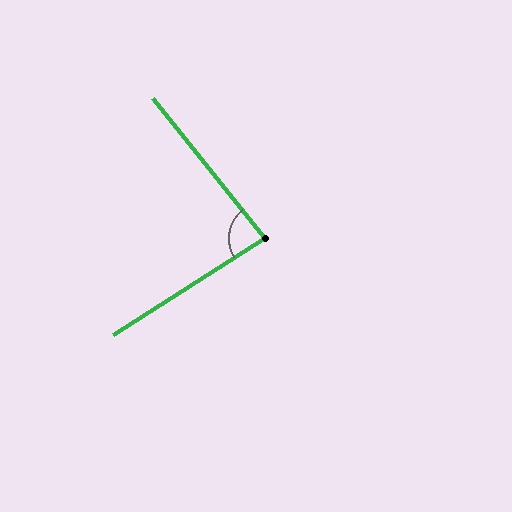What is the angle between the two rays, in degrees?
Approximately 84 degrees.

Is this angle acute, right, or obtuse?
It is acute.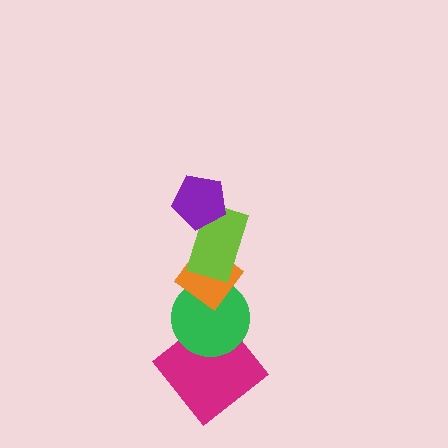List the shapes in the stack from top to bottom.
From top to bottom: the purple pentagon, the lime rectangle, the orange diamond, the green circle, the magenta diamond.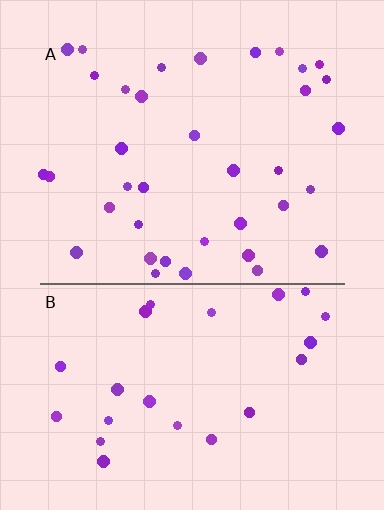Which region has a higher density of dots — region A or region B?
A (the top).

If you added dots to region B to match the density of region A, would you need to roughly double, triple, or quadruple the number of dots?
Approximately double.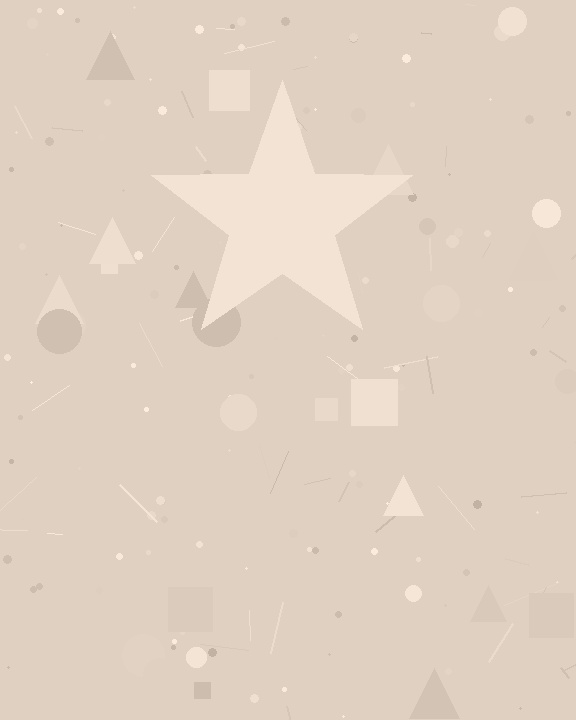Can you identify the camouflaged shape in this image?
The camouflaged shape is a star.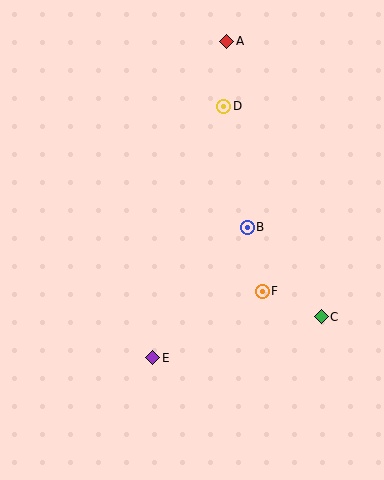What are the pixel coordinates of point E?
Point E is at (153, 358).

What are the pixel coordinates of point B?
Point B is at (247, 227).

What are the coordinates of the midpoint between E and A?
The midpoint between E and A is at (190, 200).